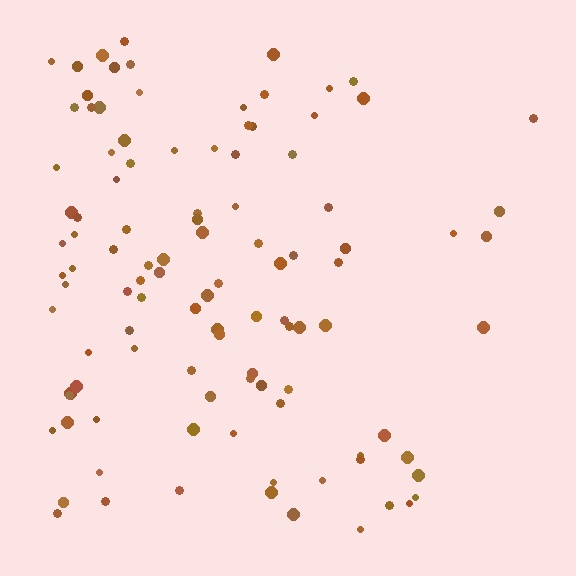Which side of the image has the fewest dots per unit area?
The right.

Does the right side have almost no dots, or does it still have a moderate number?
Still a moderate number, just noticeably fewer than the left.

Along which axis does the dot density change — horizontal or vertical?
Horizontal.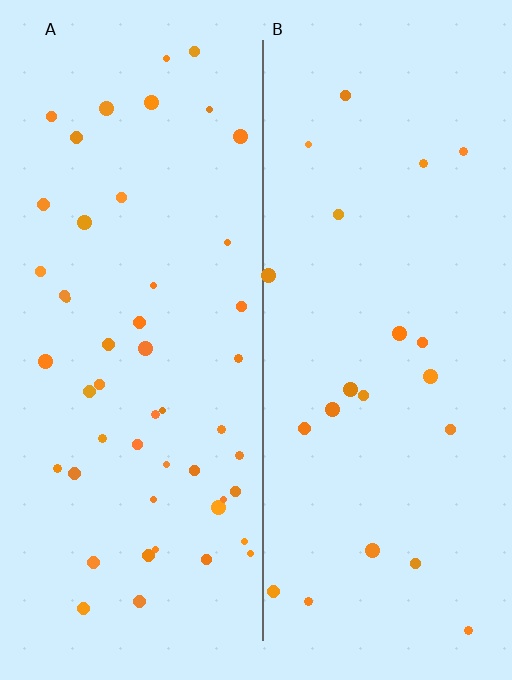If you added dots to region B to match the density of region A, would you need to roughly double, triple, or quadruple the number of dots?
Approximately double.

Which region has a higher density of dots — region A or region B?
A (the left).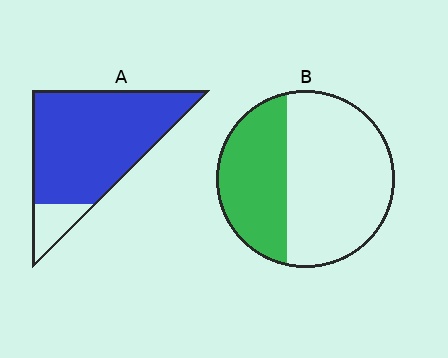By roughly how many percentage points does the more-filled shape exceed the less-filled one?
By roughly 50 percentage points (A over B).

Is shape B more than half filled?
No.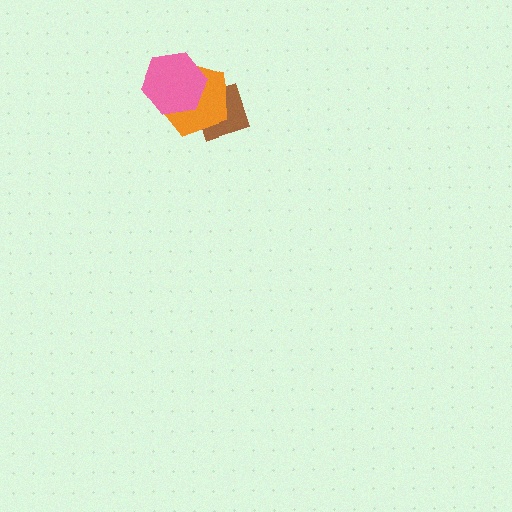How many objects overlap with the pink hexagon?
2 objects overlap with the pink hexagon.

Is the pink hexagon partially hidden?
No, no other shape covers it.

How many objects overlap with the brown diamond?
2 objects overlap with the brown diamond.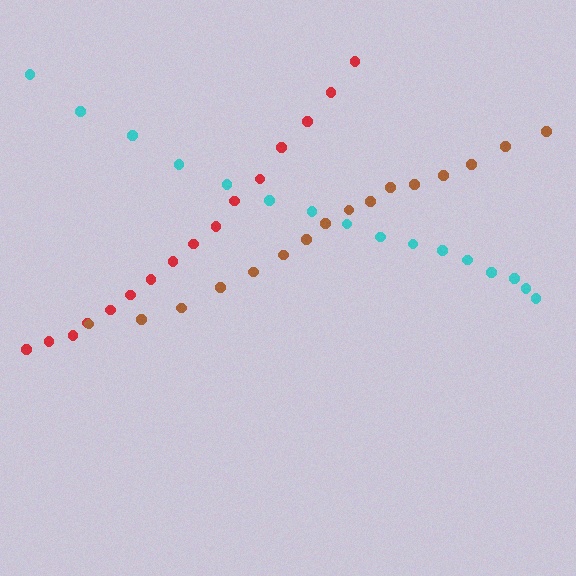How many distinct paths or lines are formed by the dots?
There are 3 distinct paths.